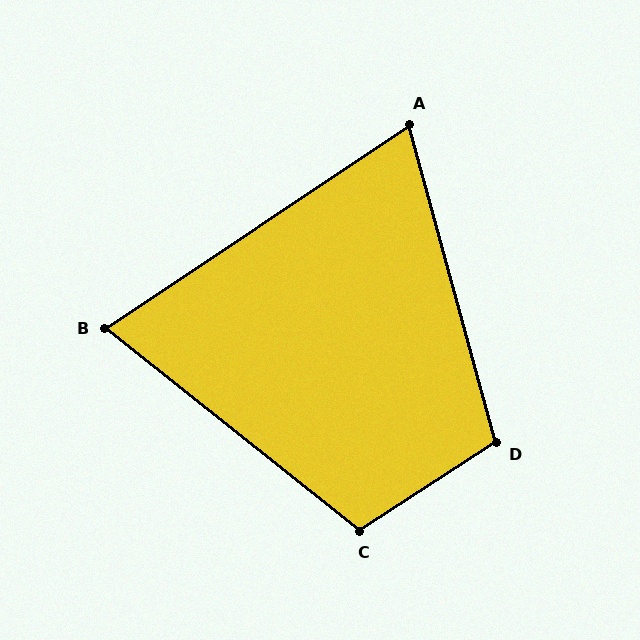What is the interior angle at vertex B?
Approximately 72 degrees (acute).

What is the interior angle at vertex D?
Approximately 108 degrees (obtuse).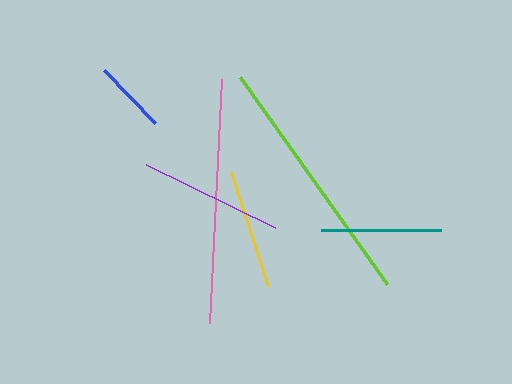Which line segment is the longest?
The lime line is the longest at approximately 253 pixels.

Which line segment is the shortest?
The blue line is the shortest at approximately 74 pixels.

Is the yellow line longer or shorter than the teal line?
The teal line is longer than the yellow line.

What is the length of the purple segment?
The purple segment is approximately 144 pixels long.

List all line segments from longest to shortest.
From longest to shortest: lime, pink, purple, teal, yellow, blue.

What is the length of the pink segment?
The pink segment is approximately 244 pixels long.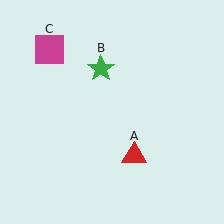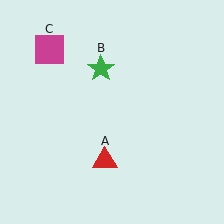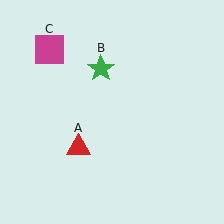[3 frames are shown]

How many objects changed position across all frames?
1 object changed position: red triangle (object A).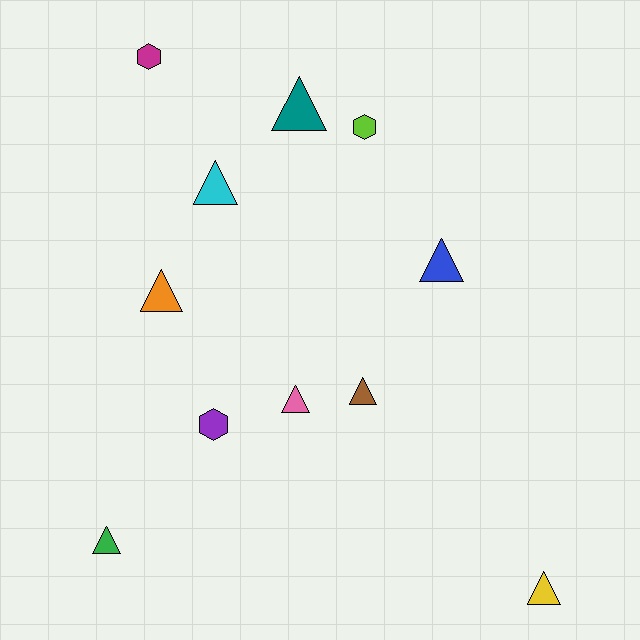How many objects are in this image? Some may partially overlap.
There are 11 objects.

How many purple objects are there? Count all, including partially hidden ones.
There is 1 purple object.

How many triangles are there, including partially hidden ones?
There are 8 triangles.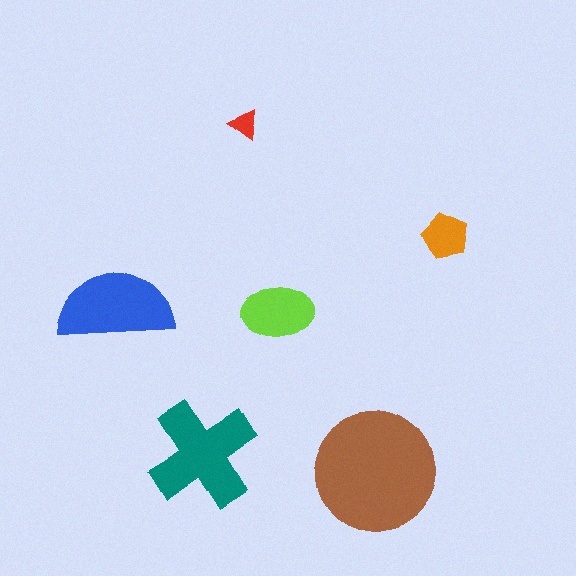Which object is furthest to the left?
The blue semicircle is leftmost.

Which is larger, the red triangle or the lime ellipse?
The lime ellipse.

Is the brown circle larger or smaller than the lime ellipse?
Larger.